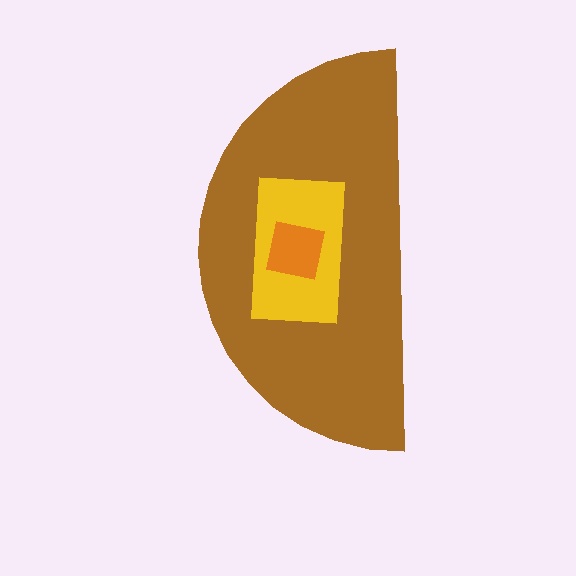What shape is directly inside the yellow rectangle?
The orange square.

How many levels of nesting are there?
3.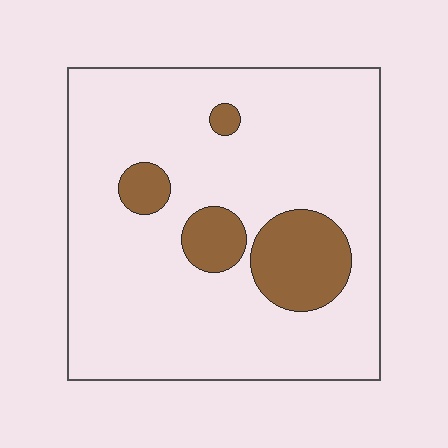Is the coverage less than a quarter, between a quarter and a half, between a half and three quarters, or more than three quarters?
Less than a quarter.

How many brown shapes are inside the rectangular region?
4.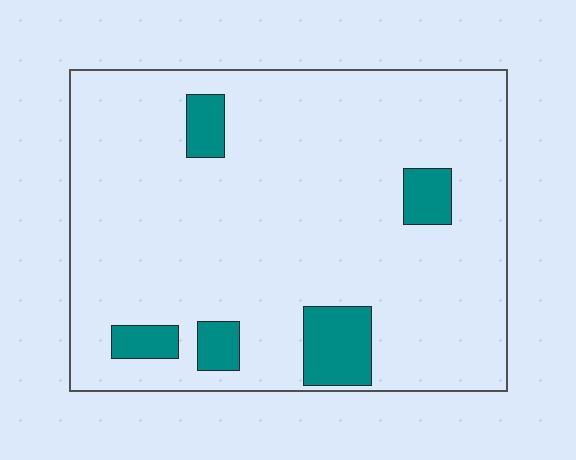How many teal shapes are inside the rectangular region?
5.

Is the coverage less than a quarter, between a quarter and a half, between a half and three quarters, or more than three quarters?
Less than a quarter.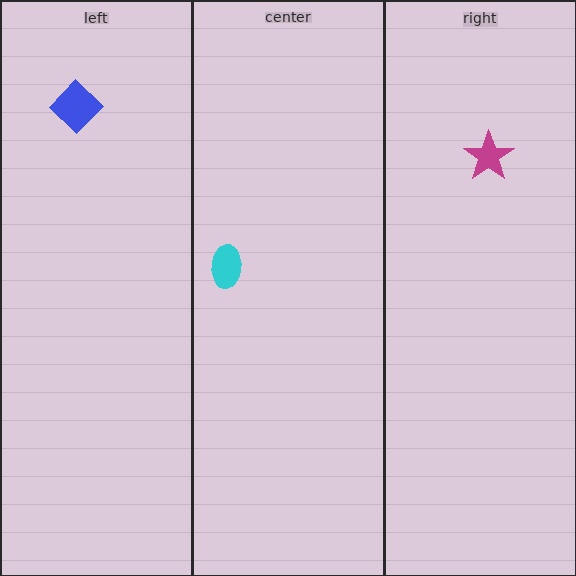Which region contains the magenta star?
The right region.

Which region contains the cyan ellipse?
The center region.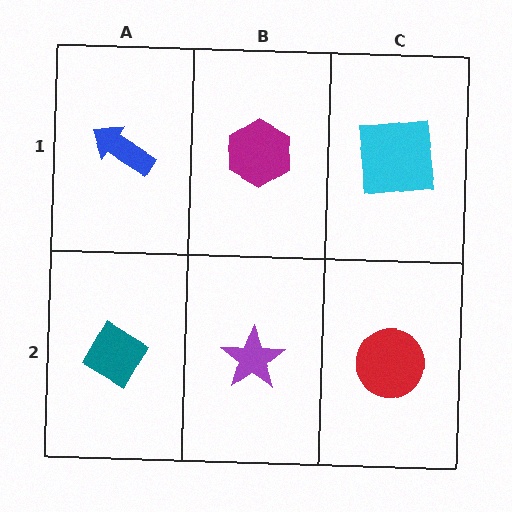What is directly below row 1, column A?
A teal diamond.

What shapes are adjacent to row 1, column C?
A red circle (row 2, column C), a magenta hexagon (row 1, column B).